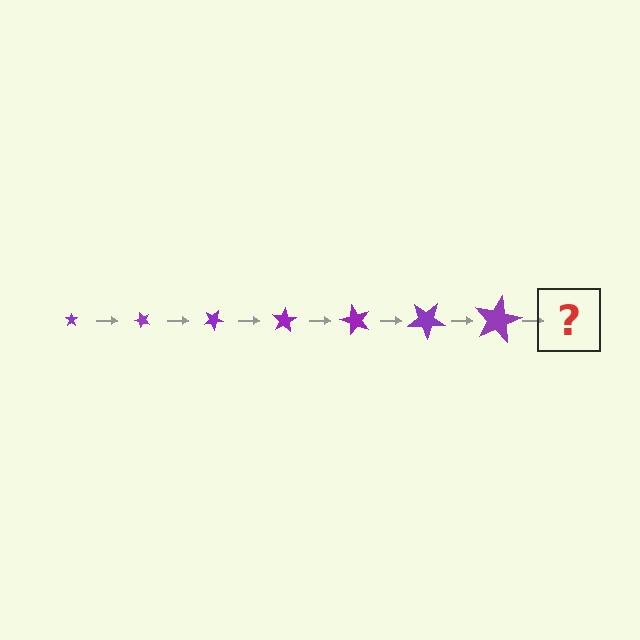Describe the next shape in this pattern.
It should be a star, larger than the previous one and rotated 350 degrees from the start.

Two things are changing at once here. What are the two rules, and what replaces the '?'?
The two rules are that the star grows larger each step and it rotates 50 degrees each step. The '?' should be a star, larger than the previous one and rotated 350 degrees from the start.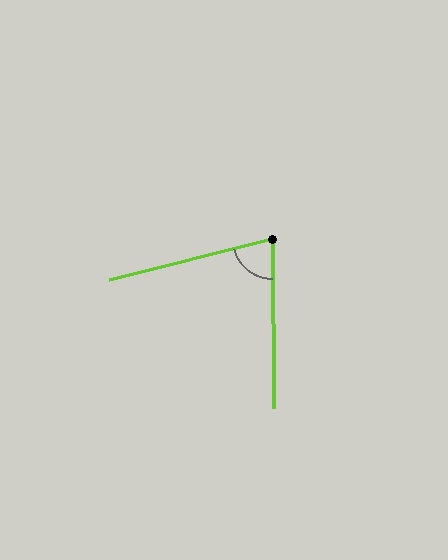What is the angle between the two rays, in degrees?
Approximately 76 degrees.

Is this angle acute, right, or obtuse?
It is acute.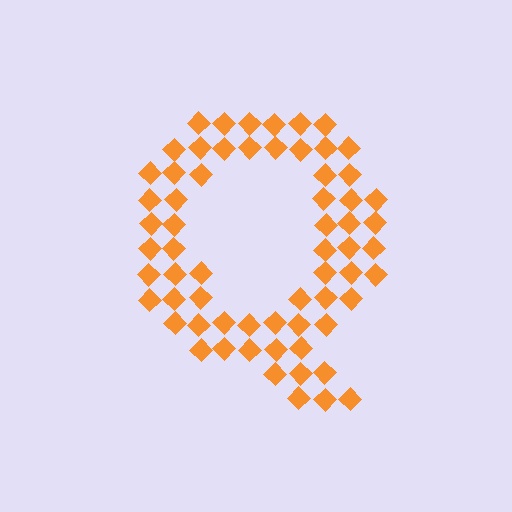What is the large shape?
The large shape is the letter Q.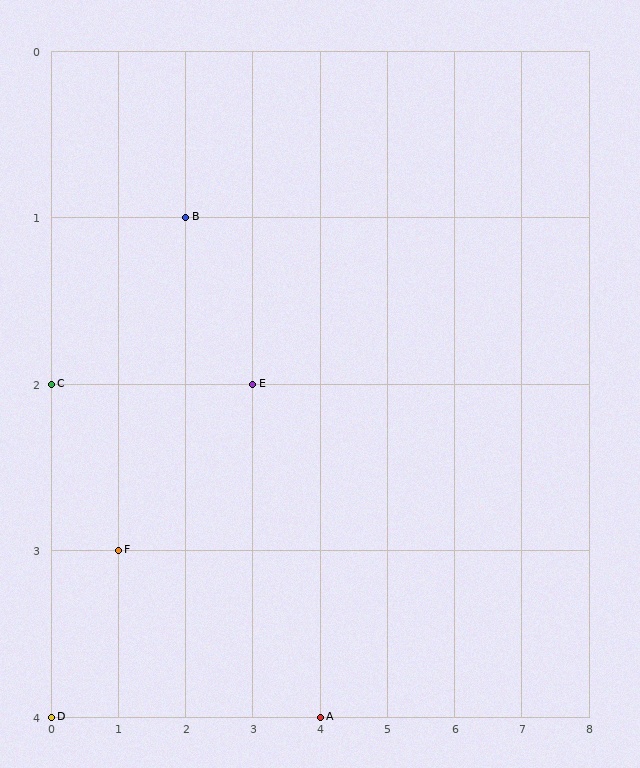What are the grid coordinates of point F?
Point F is at grid coordinates (1, 3).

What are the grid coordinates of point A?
Point A is at grid coordinates (4, 4).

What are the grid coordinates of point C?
Point C is at grid coordinates (0, 2).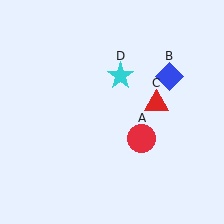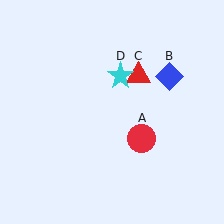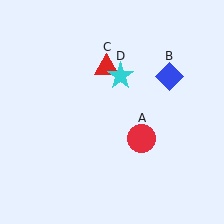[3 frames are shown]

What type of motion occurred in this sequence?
The red triangle (object C) rotated counterclockwise around the center of the scene.